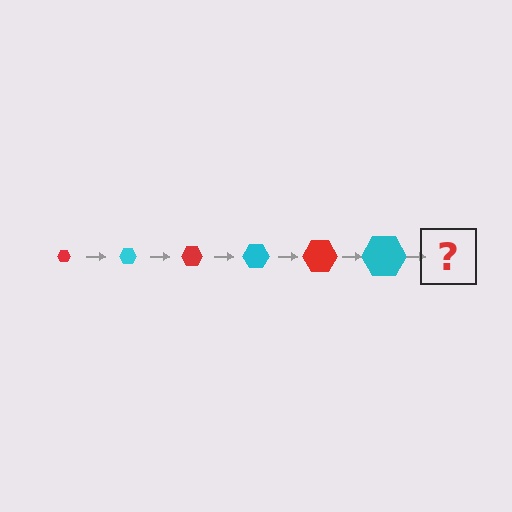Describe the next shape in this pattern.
It should be a red hexagon, larger than the previous one.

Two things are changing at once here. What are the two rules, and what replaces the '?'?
The two rules are that the hexagon grows larger each step and the color cycles through red and cyan. The '?' should be a red hexagon, larger than the previous one.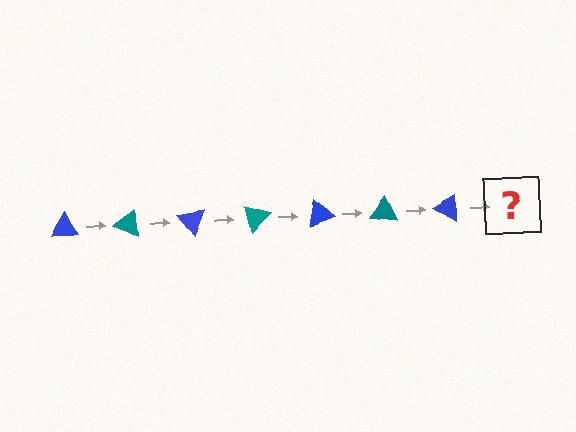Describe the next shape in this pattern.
It should be a teal triangle, rotated 175 degrees from the start.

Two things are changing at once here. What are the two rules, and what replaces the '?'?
The two rules are that it rotates 25 degrees each step and the color cycles through blue and teal. The '?' should be a teal triangle, rotated 175 degrees from the start.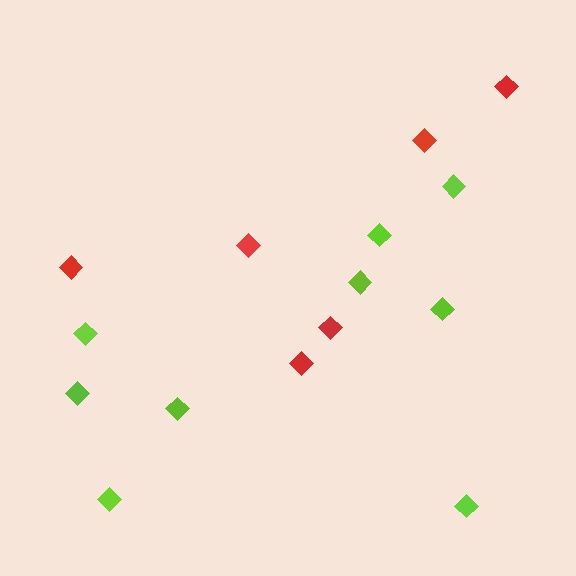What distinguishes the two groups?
There are 2 groups: one group of red diamonds (6) and one group of lime diamonds (9).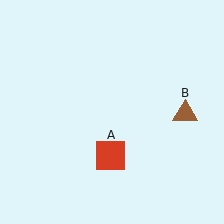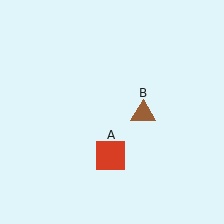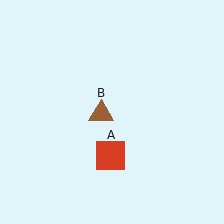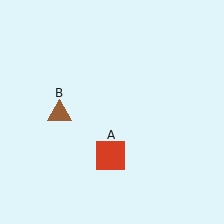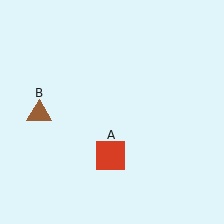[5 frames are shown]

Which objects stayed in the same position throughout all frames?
Red square (object A) remained stationary.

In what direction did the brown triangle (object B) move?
The brown triangle (object B) moved left.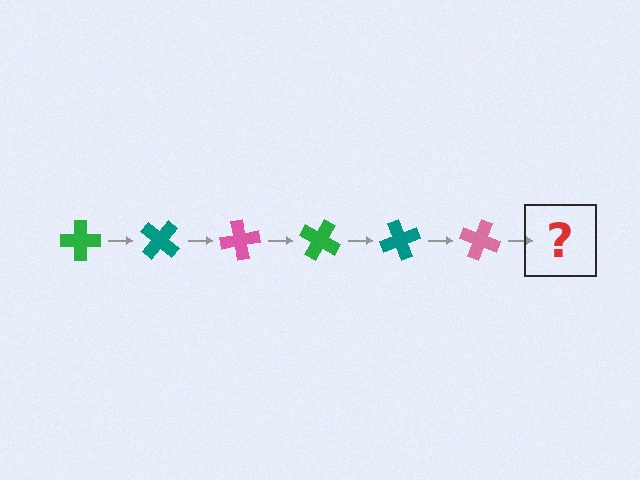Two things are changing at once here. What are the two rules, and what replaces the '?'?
The two rules are that it rotates 40 degrees each step and the color cycles through green, teal, and pink. The '?' should be a green cross, rotated 240 degrees from the start.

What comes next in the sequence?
The next element should be a green cross, rotated 240 degrees from the start.